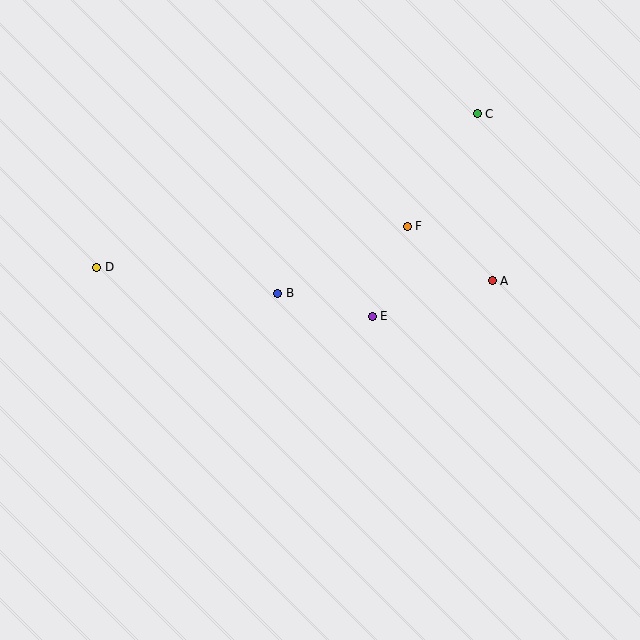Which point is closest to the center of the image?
Point B at (278, 293) is closest to the center.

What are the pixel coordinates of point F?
Point F is at (407, 226).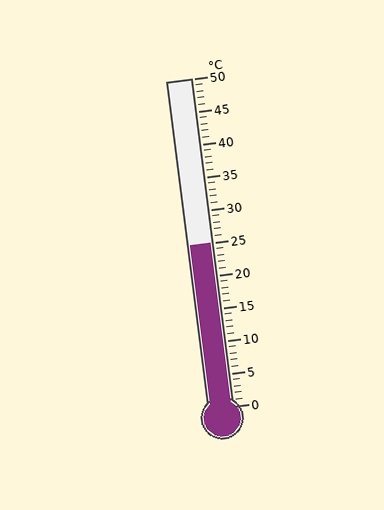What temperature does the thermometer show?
The thermometer shows approximately 25°C.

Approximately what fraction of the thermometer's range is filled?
The thermometer is filled to approximately 50% of its range.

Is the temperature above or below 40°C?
The temperature is below 40°C.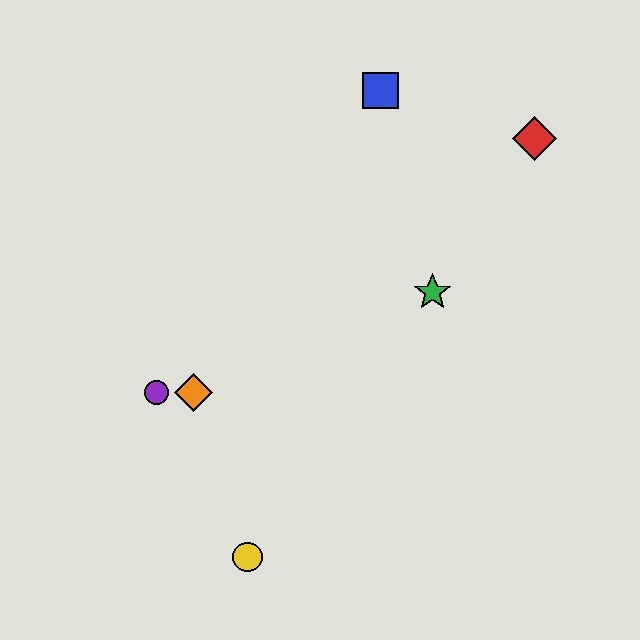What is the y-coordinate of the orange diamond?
The orange diamond is at y≈392.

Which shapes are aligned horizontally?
The purple circle, the orange diamond are aligned horizontally.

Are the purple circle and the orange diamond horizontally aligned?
Yes, both are at y≈392.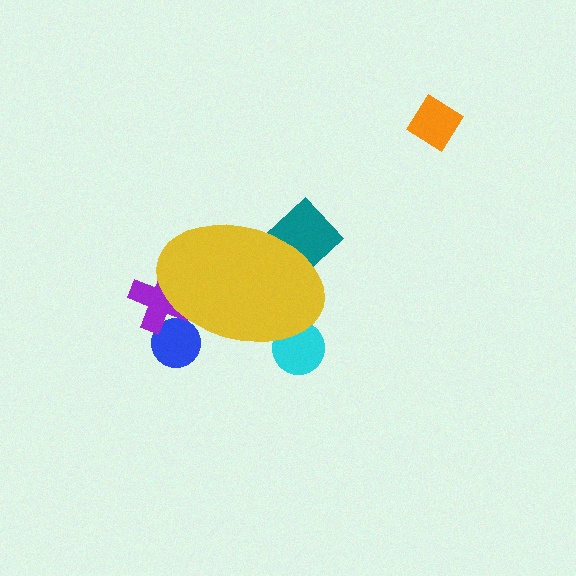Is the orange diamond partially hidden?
No, the orange diamond is fully visible.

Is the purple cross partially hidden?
Yes, the purple cross is partially hidden behind the yellow ellipse.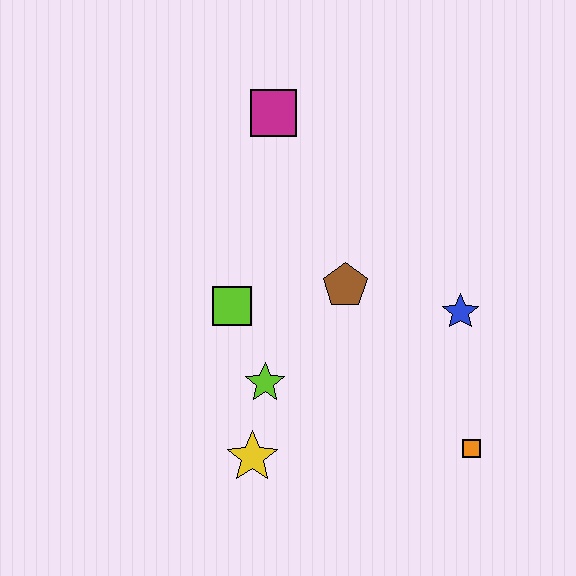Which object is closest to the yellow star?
The lime star is closest to the yellow star.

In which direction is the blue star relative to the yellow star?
The blue star is to the right of the yellow star.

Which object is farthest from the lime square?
The orange square is farthest from the lime square.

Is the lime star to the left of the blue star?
Yes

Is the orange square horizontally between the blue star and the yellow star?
No